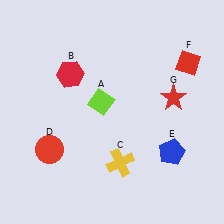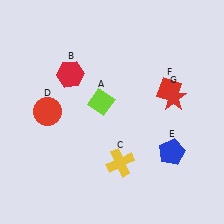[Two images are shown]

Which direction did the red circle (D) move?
The red circle (D) moved up.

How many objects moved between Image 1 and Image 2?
2 objects moved between the two images.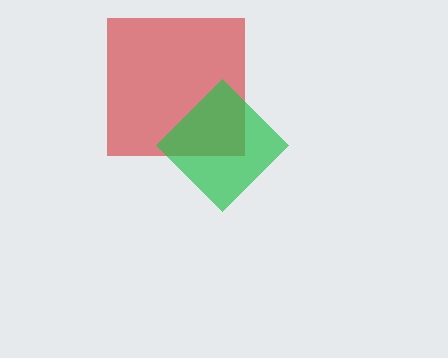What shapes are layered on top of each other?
The layered shapes are: a red square, a green diamond.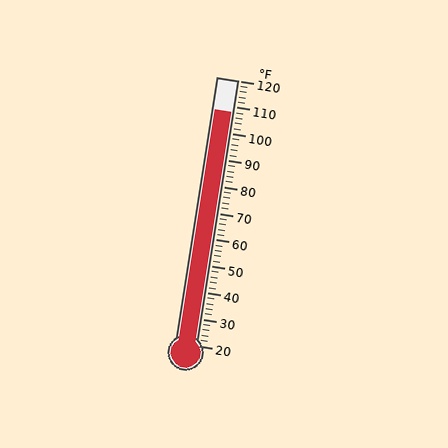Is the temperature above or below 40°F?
The temperature is above 40°F.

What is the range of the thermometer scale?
The thermometer scale ranges from 20°F to 120°F.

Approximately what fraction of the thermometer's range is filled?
The thermometer is filled to approximately 90% of its range.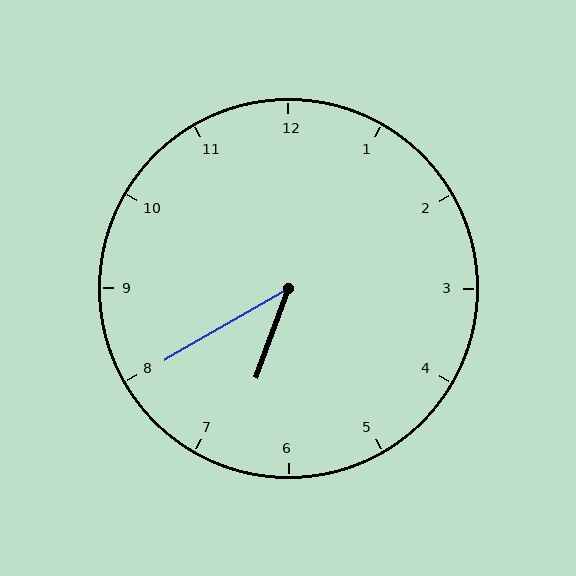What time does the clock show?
6:40.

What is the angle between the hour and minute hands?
Approximately 40 degrees.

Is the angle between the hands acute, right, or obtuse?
It is acute.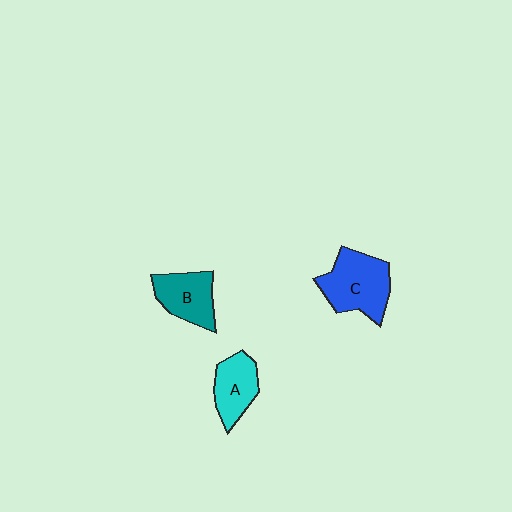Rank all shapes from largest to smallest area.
From largest to smallest: C (blue), B (teal), A (cyan).